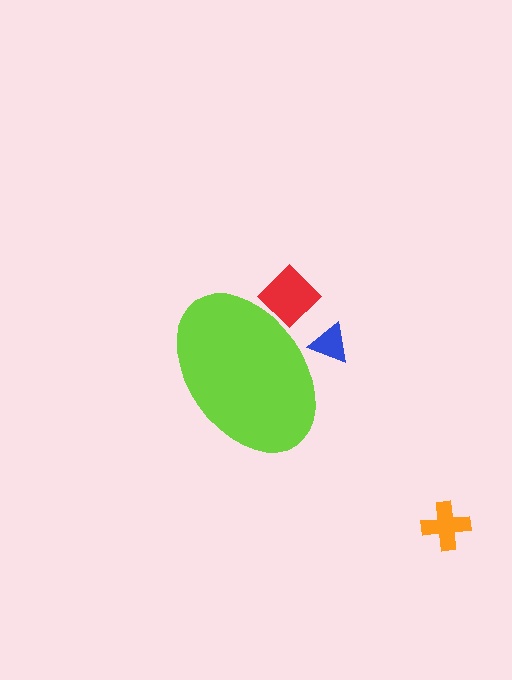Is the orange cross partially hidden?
No, the orange cross is fully visible.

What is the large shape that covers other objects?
A lime ellipse.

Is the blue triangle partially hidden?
Yes, the blue triangle is partially hidden behind the lime ellipse.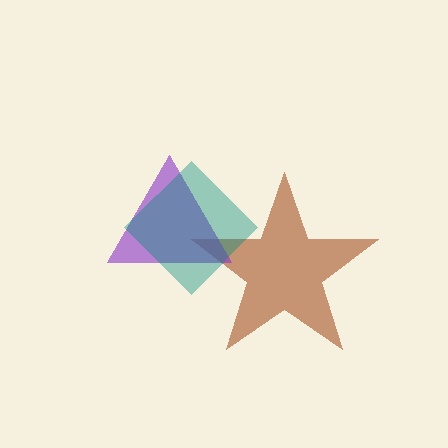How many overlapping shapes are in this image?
There are 3 overlapping shapes in the image.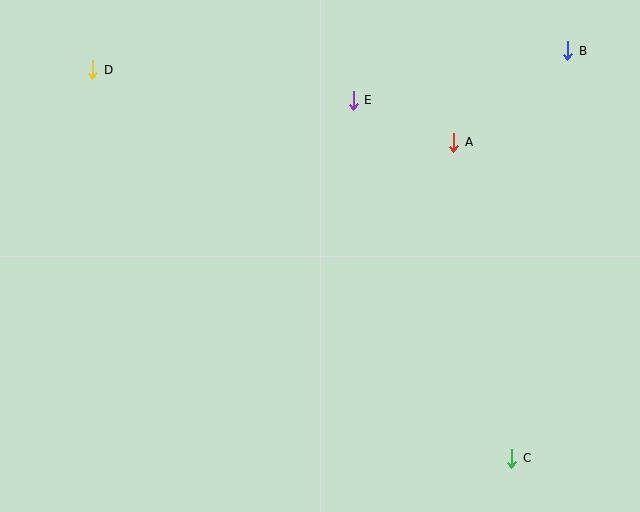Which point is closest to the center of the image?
Point E at (353, 100) is closest to the center.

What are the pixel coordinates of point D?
Point D is at (93, 70).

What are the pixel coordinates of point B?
Point B is at (568, 51).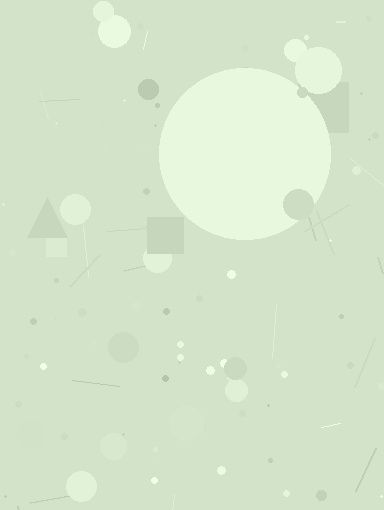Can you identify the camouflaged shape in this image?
The camouflaged shape is a circle.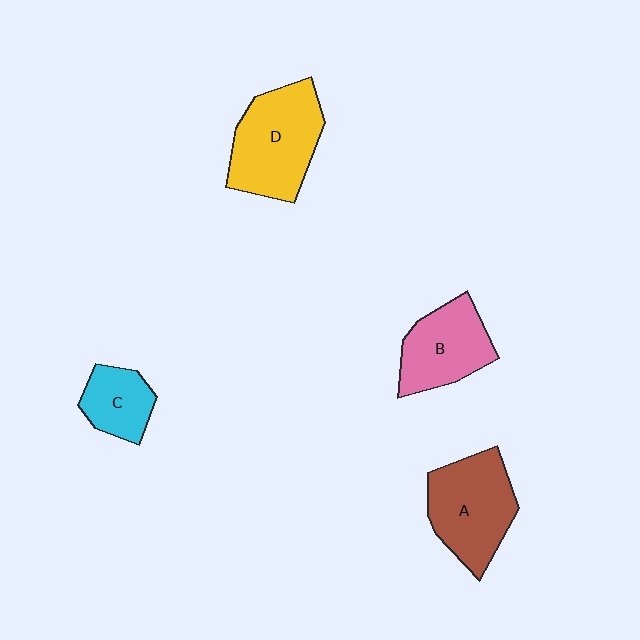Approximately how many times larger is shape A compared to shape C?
Approximately 1.8 times.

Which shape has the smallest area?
Shape C (cyan).